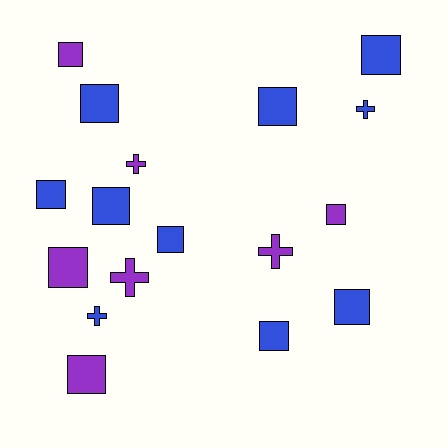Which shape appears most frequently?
Square, with 12 objects.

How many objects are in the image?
There are 17 objects.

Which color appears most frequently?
Blue, with 10 objects.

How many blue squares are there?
There are 8 blue squares.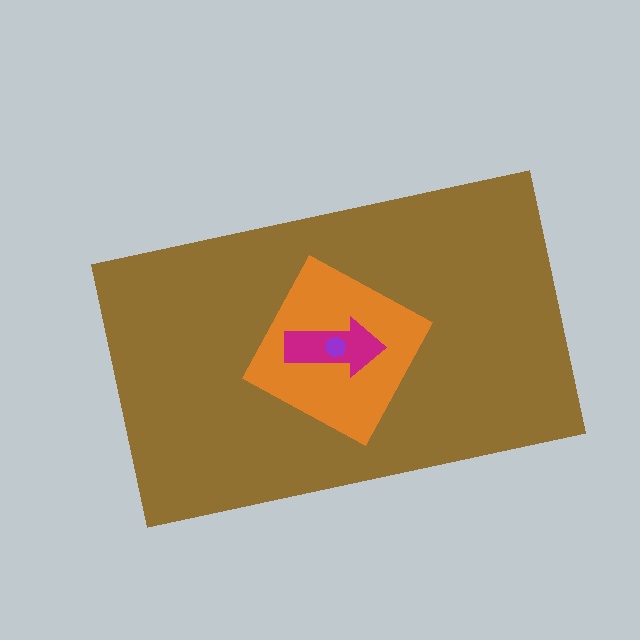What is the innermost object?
The purple hexagon.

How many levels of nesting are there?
4.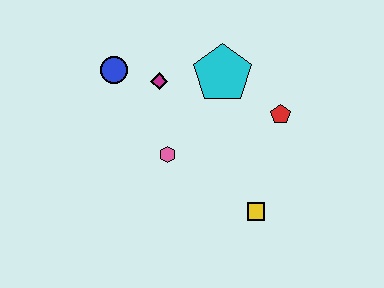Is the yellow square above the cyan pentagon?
No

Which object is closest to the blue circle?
The magenta diamond is closest to the blue circle.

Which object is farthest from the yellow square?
The blue circle is farthest from the yellow square.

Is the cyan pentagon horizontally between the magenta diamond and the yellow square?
Yes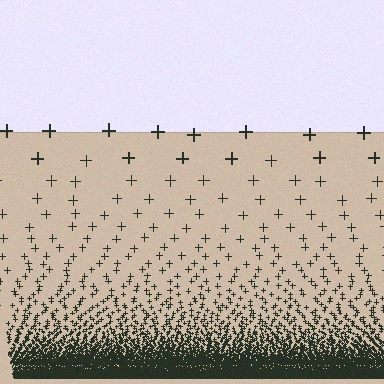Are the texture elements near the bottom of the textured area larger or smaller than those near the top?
Smaller. The gradient is inverted — elements near the bottom are smaller and denser.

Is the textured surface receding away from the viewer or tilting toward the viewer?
The surface appears to tilt toward the viewer. Texture elements get larger and sparser toward the top.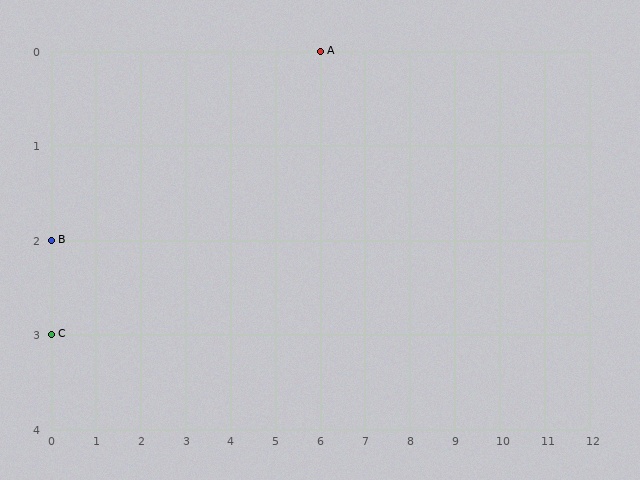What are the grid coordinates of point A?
Point A is at grid coordinates (6, 0).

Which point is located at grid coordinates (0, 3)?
Point C is at (0, 3).